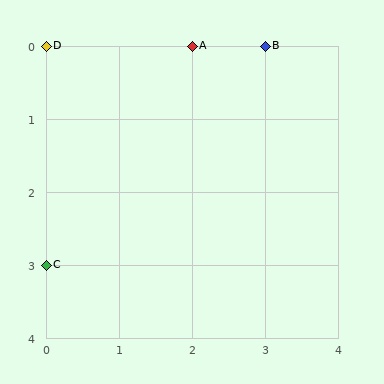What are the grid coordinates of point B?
Point B is at grid coordinates (3, 0).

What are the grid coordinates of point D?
Point D is at grid coordinates (0, 0).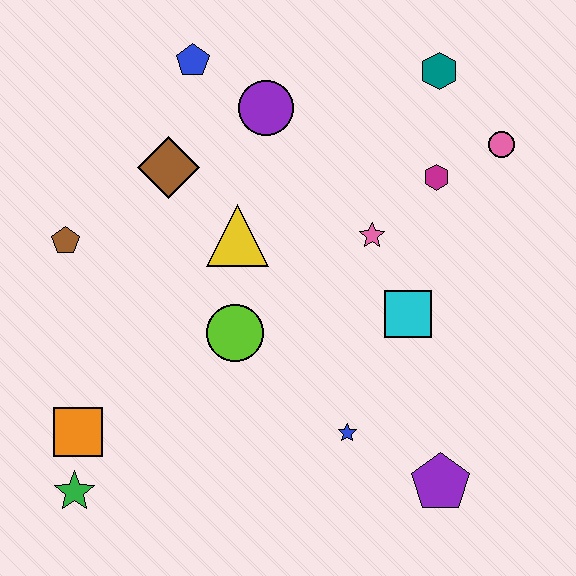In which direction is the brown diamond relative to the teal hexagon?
The brown diamond is to the left of the teal hexagon.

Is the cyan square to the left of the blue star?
No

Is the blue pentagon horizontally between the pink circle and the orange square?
Yes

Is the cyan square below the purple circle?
Yes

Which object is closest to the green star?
The orange square is closest to the green star.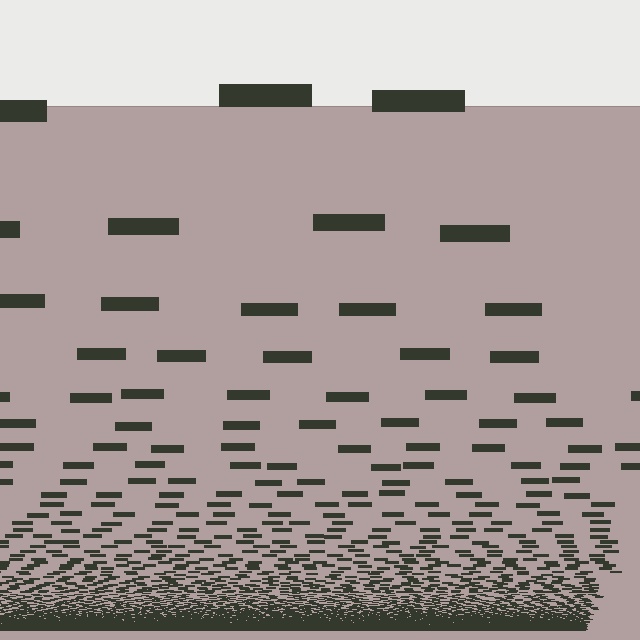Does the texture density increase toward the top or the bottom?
Density increases toward the bottom.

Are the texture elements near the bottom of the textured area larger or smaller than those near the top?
Smaller. The gradient is inverted — elements near the bottom are smaller and denser.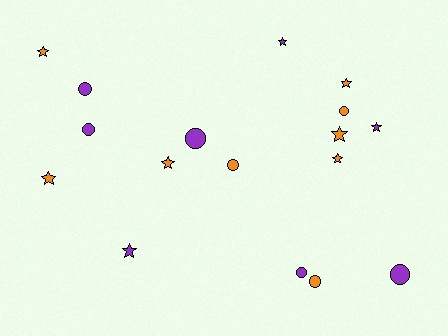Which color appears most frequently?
Orange, with 9 objects.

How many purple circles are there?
There are 5 purple circles.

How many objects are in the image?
There are 17 objects.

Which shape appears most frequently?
Star, with 9 objects.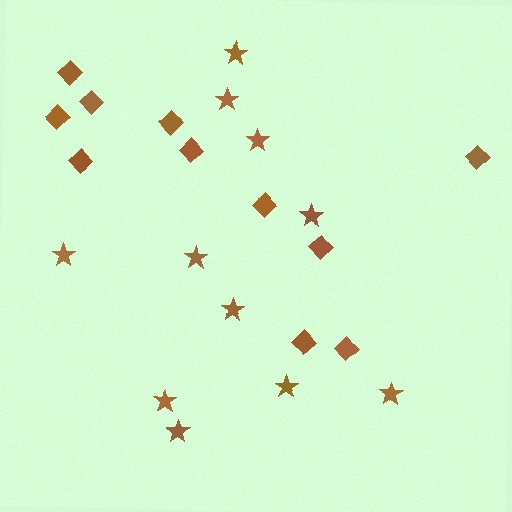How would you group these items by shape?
There are 2 groups: one group of stars (11) and one group of diamonds (11).